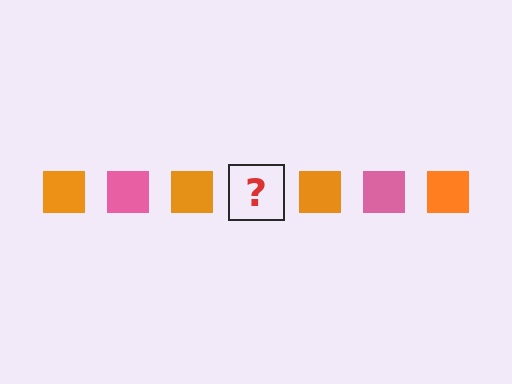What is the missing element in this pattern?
The missing element is a pink square.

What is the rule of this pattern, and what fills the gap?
The rule is that the pattern cycles through orange, pink squares. The gap should be filled with a pink square.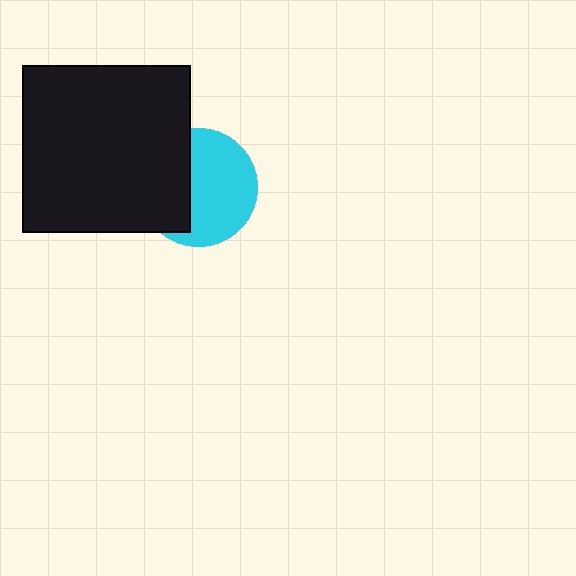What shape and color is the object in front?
The object in front is a black square.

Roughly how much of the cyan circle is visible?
About half of it is visible (roughly 60%).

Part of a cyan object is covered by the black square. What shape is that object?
It is a circle.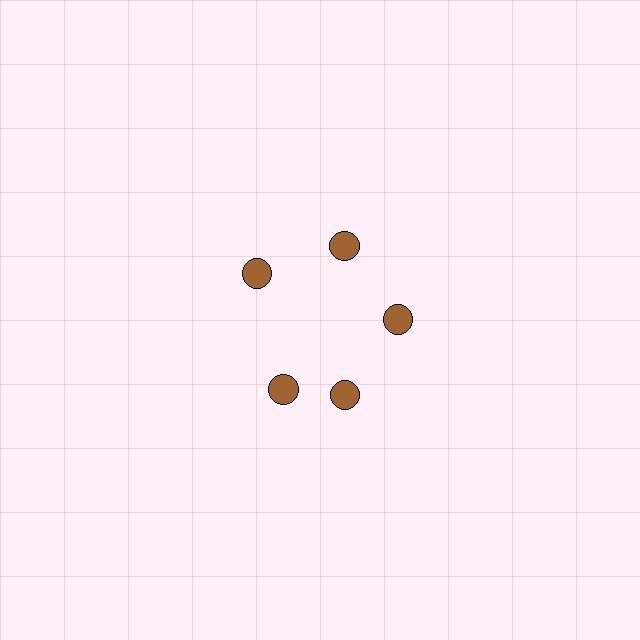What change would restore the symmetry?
The symmetry would be restored by rotating it back into even spacing with its neighbors so that all 5 circles sit at equal angles and equal distance from the center.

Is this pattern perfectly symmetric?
No. The 5 brown circles are arranged in a ring, but one element near the 8 o'clock position is rotated out of alignment along the ring, breaking the 5-fold rotational symmetry.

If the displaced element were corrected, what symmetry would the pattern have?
It would have 5-fold rotational symmetry — the pattern would map onto itself every 72 degrees.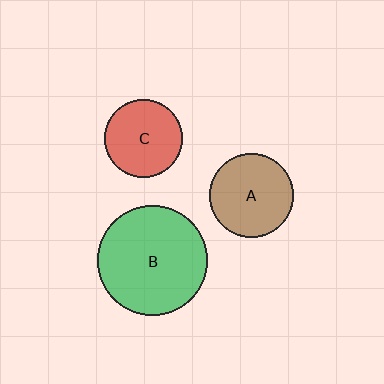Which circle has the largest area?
Circle B (green).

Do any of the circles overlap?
No, none of the circles overlap.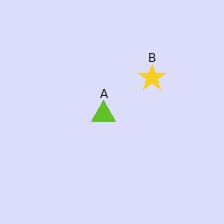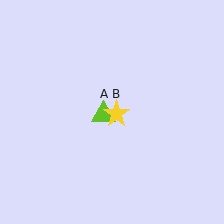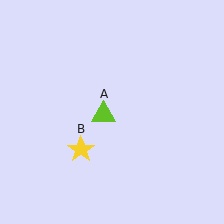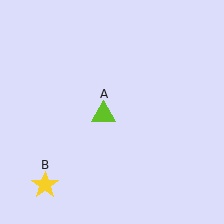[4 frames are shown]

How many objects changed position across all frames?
1 object changed position: yellow star (object B).